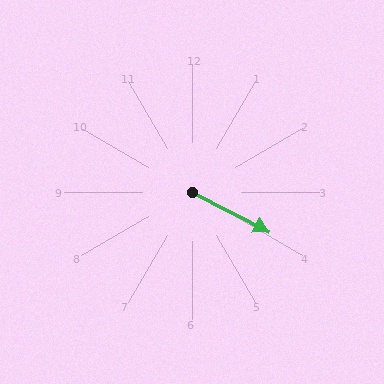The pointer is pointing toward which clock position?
Roughly 4 o'clock.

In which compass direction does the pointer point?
Southeast.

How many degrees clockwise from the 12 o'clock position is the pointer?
Approximately 117 degrees.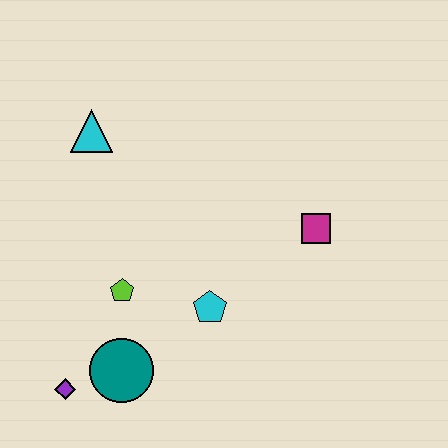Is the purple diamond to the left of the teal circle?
Yes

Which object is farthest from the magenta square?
The purple diamond is farthest from the magenta square.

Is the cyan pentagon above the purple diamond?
Yes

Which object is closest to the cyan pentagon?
The lime pentagon is closest to the cyan pentagon.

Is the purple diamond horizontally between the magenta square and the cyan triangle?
No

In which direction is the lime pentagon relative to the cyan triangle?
The lime pentagon is below the cyan triangle.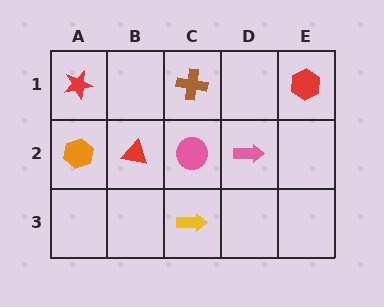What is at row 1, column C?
A brown cross.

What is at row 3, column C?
A yellow arrow.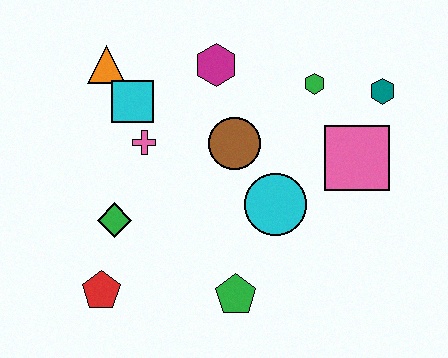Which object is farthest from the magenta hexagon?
The red pentagon is farthest from the magenta hexagon.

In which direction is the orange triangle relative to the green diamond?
The orange triangle is above the green diamond.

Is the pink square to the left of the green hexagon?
No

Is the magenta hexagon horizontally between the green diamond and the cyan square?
No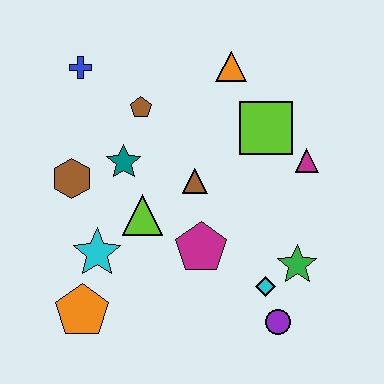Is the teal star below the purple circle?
No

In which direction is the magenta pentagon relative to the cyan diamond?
The magenta pentagon is to the left of the cyan diamond.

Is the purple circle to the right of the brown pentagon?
Yes